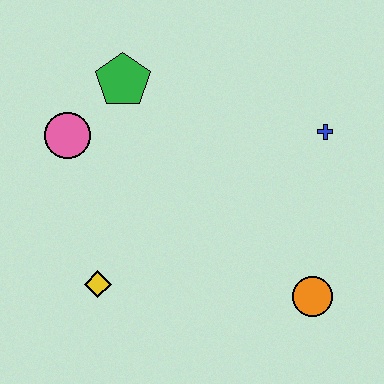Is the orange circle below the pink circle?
Yes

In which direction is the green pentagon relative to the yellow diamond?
The green pentagon is above the yellow diamond.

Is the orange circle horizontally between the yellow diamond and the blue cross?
Yes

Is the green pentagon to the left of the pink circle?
No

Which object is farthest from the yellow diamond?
The blue cross is farthest from the yellow diamond.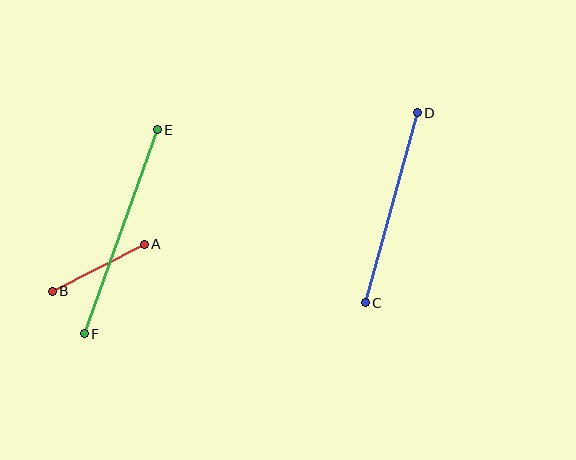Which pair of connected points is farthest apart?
Points E and F are farthest apart.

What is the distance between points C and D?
The distance is approximately 197 pixels.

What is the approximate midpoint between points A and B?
The midpoint is at approximately (98, 268) pixels.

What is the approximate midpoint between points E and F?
The midpoint is at approximately (121, 232) pixels.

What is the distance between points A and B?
The distance is approximately 104 pixels.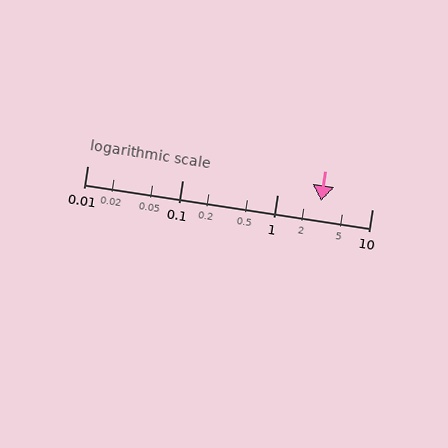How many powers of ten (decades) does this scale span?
The scale spans 3 decades, from 0.01 to 10.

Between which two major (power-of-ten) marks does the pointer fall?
The pointer is between 1 and 10.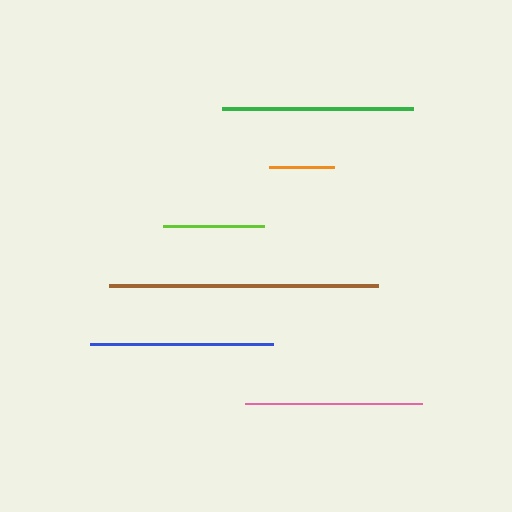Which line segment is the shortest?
The orange line is the shortest at approximately 64 pixels.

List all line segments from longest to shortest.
From longest to shortest: brown, green, blue, pink, lime, orange.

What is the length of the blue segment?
The blue segment is approximately 183 pixels long.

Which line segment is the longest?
The brown line is the longest at approximately 269 pixels.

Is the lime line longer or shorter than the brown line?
The brown line is longer than the lime line.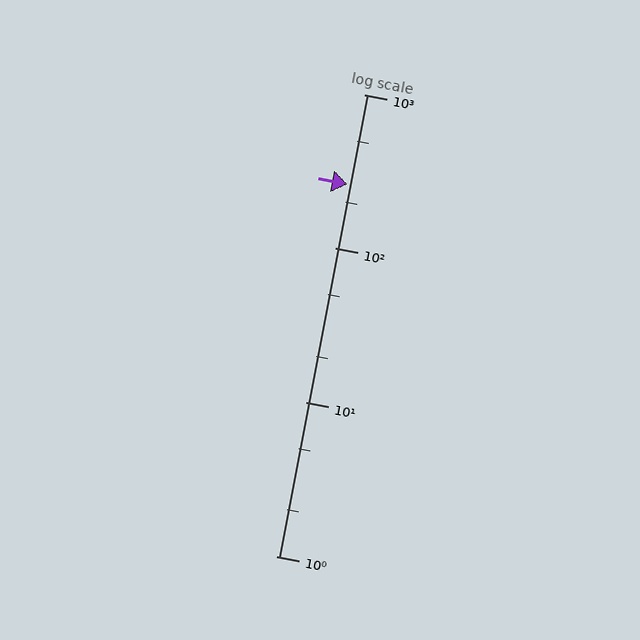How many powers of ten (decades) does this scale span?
The scale spans 3 decades, from 1 to 1000.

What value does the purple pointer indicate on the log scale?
The pointer indicates approximately 260.